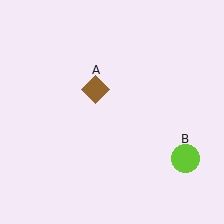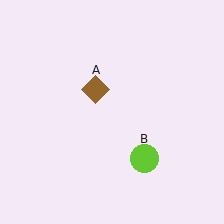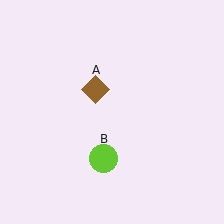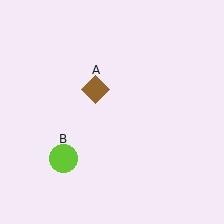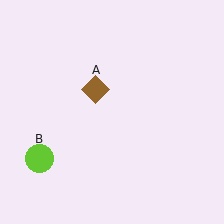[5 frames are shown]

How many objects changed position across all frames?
1 object changed position: lime circle (object B).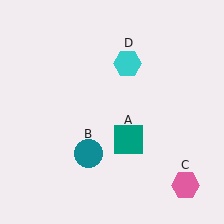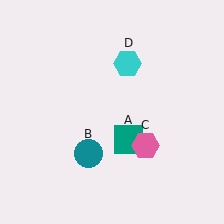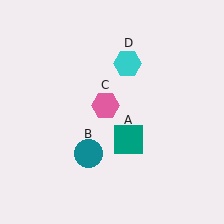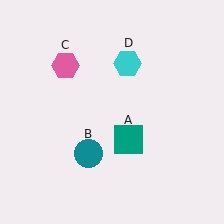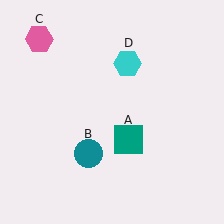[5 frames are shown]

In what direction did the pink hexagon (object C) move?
The pink hexagon (object C) moved up and to the left.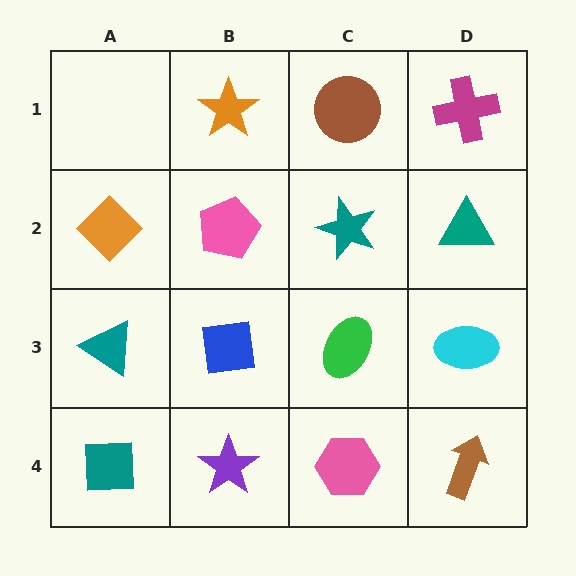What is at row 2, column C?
A teal star.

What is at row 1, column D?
A magenta cross.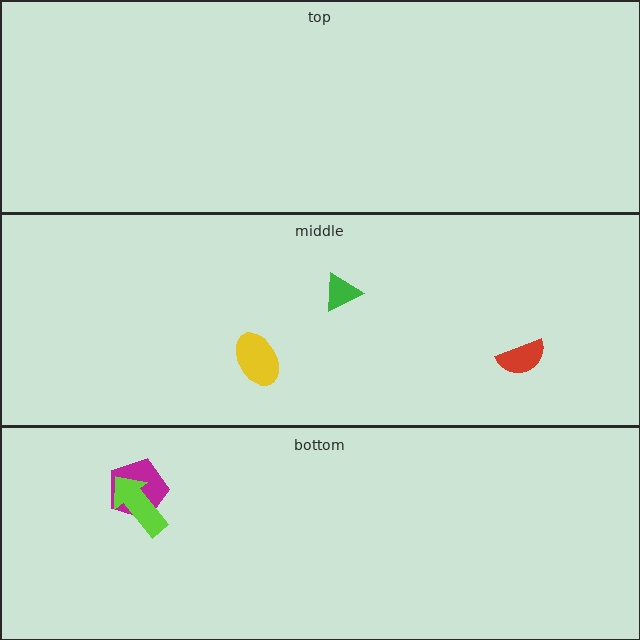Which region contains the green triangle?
The middle region.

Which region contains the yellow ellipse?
The middle region.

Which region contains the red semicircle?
The middle region.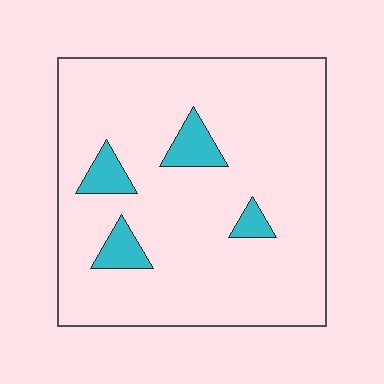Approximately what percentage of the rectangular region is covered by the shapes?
Approximately 10%.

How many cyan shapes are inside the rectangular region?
4.